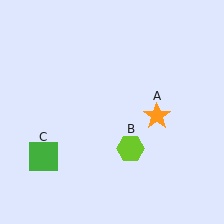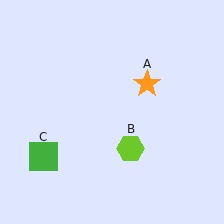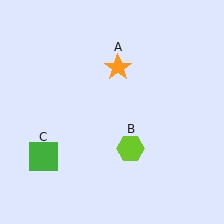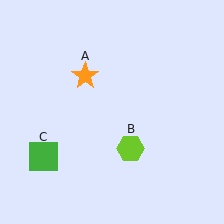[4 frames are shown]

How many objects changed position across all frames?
1 object changed position: orange star (object A).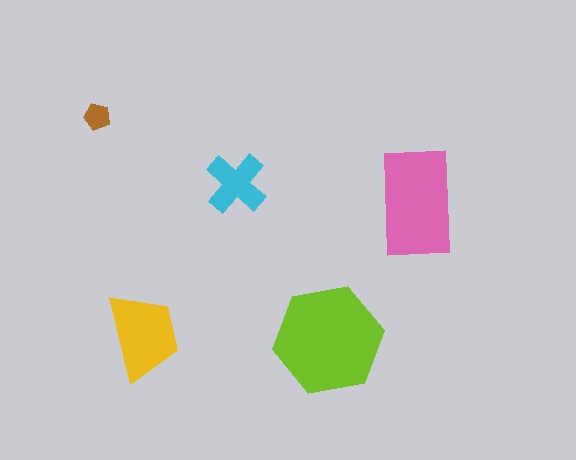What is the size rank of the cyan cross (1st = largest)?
4th.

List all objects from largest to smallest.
The lime hexagon, the pink rectangle, the yellow trapezoid, the cyan cross, the brown pentagon.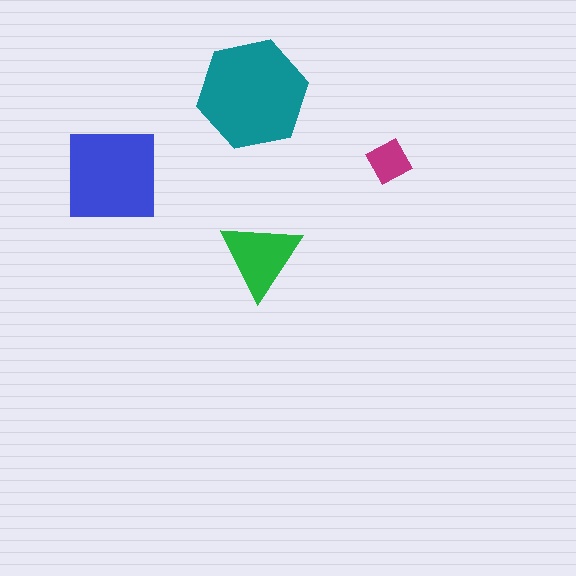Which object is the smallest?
The magenta diamond.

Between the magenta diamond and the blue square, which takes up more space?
The blue square.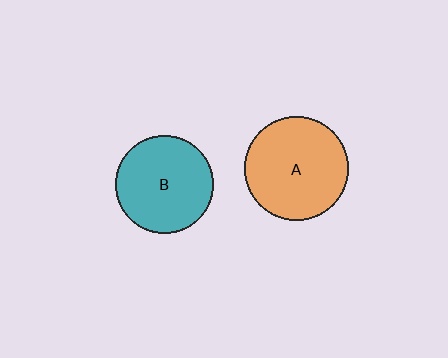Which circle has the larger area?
Circle A (orange).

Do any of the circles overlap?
No, none of the circles overlap.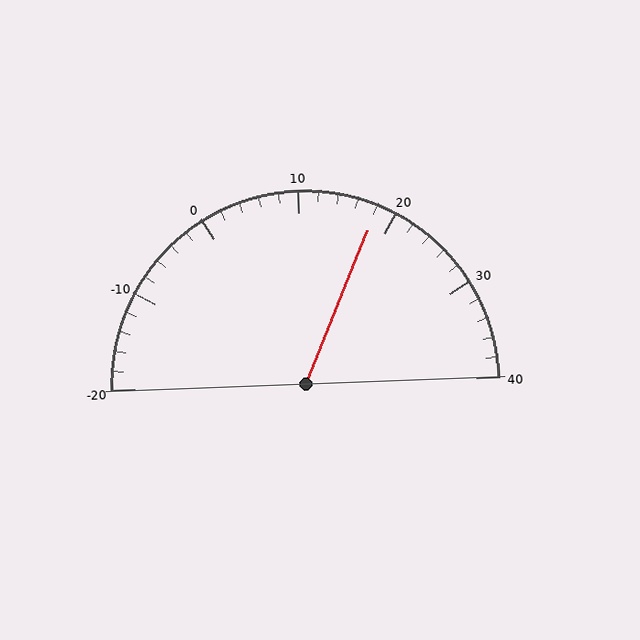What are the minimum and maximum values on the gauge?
The gauge ranges from -20 to 40.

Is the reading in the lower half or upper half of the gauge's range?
The reading is in the upper half of the range (-20 to 40).